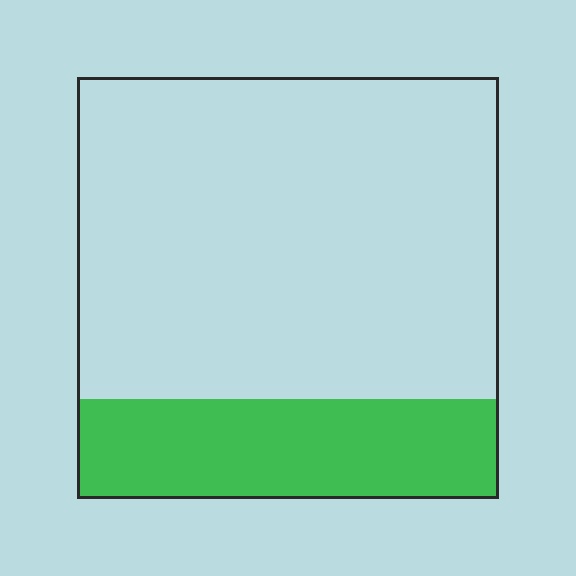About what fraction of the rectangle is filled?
About one quarter (1/4).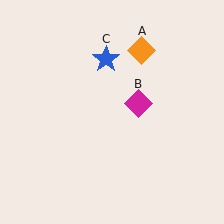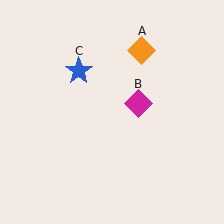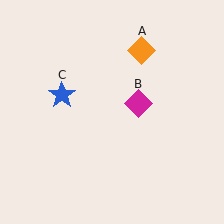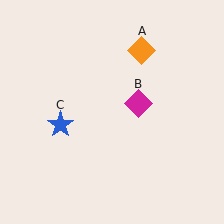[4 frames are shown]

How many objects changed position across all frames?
1 object changed position: blue star (object C).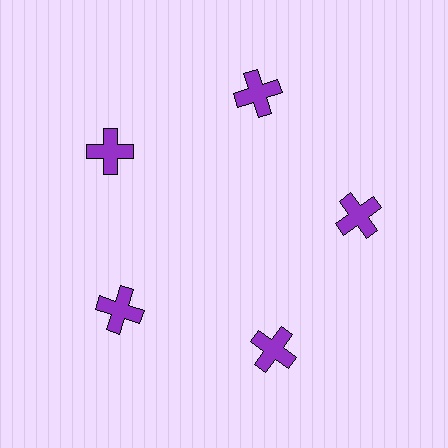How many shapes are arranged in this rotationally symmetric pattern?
There are 5 shapes, arranged in 5 groups of 1.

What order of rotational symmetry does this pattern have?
This pattern has 5-fold rotational symmetry.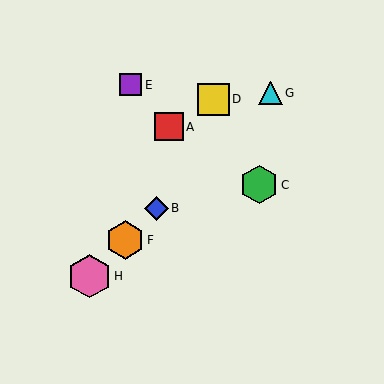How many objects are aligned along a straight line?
4 objects (B, F, G, H) are aligned along a straight line.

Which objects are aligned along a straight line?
Objects B, F, G, H are aligned along a straight line.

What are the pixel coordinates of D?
Object D is at (213, 99).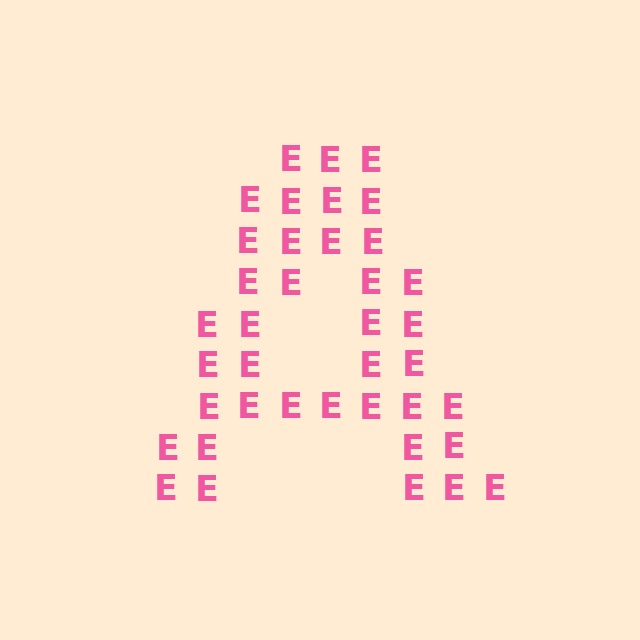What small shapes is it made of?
It is made of small letter E's.